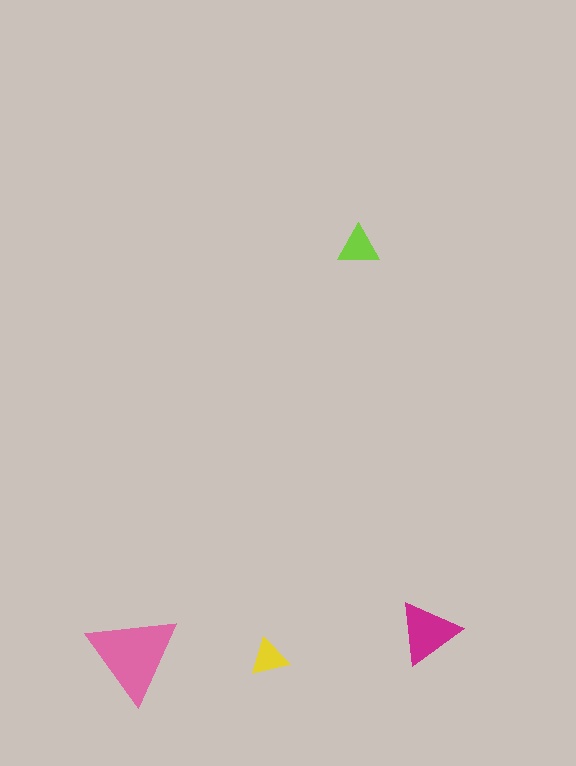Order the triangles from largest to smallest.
the pink one, the magenta one, the lime one, the yellow one.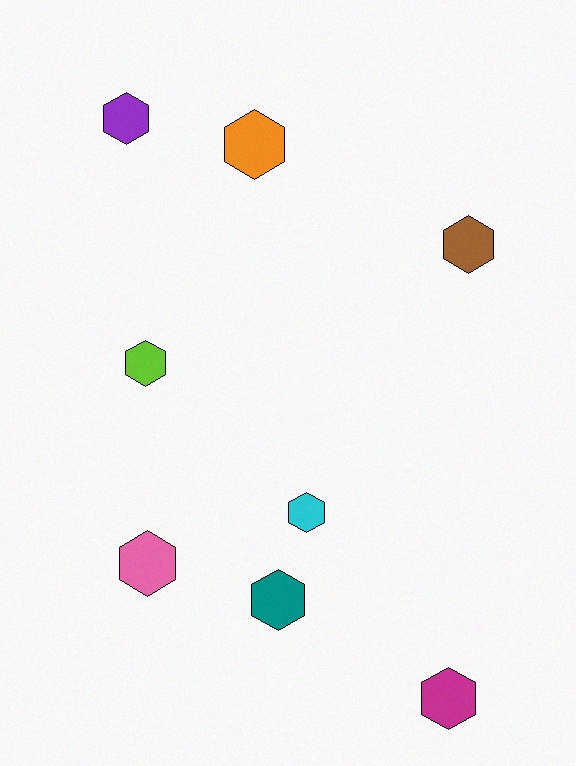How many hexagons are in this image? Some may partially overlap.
There are 8 hexagons.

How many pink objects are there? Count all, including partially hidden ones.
There is 1 pink object.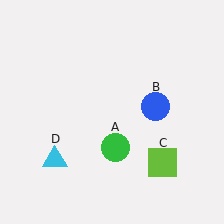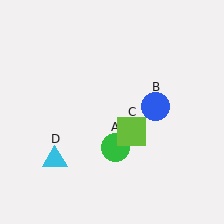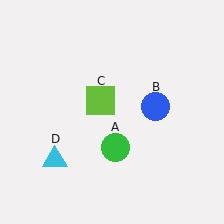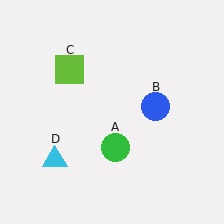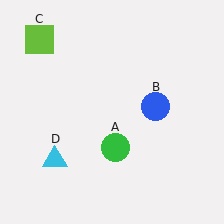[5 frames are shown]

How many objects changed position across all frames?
1 object changed position: lime square (object C).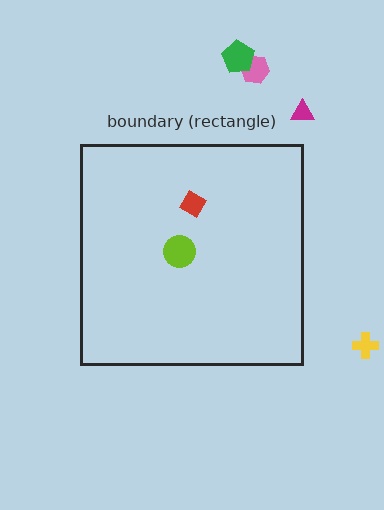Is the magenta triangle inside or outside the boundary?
Outside.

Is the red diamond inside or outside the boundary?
Inside.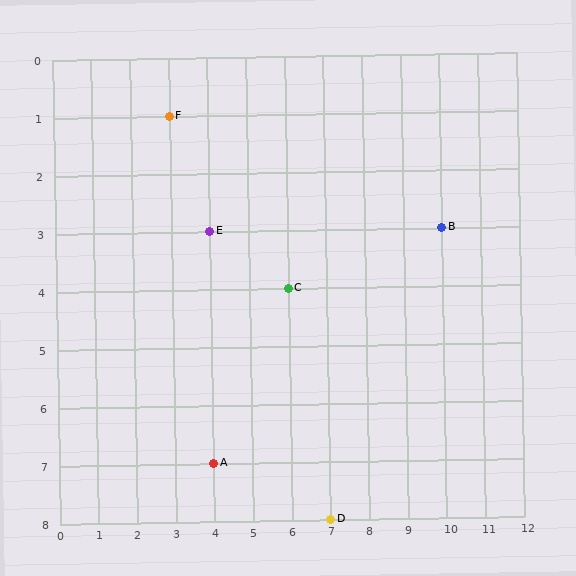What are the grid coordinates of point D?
Point D is at grid coordinates (7, 8).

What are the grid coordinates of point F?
Point F is at grid coordinates (3, 1).